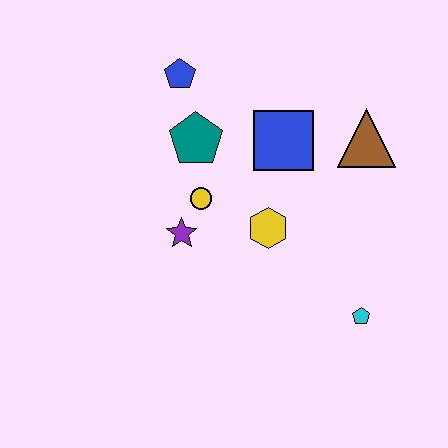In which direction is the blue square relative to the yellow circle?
The blue square is to the right of the yellow circle.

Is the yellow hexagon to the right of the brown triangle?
No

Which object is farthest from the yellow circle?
The cyan pentagon is farthest from the yellow circle.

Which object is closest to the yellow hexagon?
The yellow circle is closest to the yellow hexagon.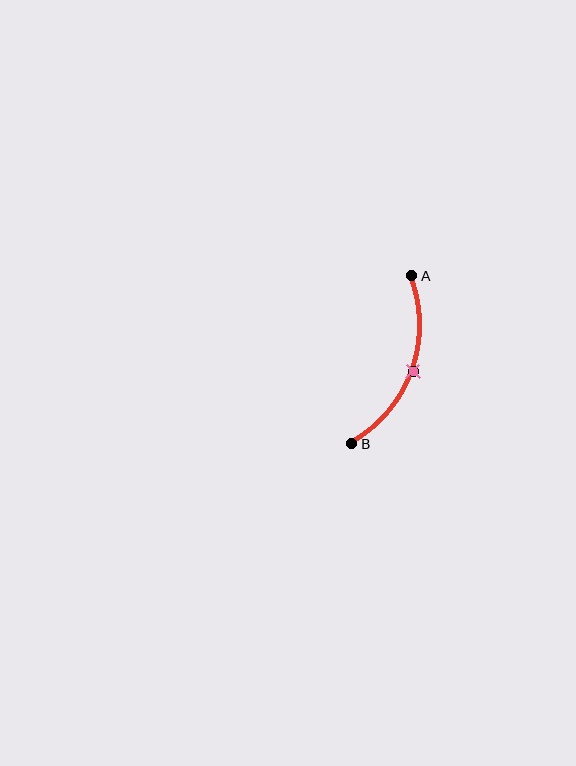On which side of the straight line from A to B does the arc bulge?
The arc bulges to the right of the straight line connecting A and B.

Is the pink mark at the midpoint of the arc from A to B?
Yes. The pink mark lies on the arc at equal arc-length from both A and B — it is the arc midpoint.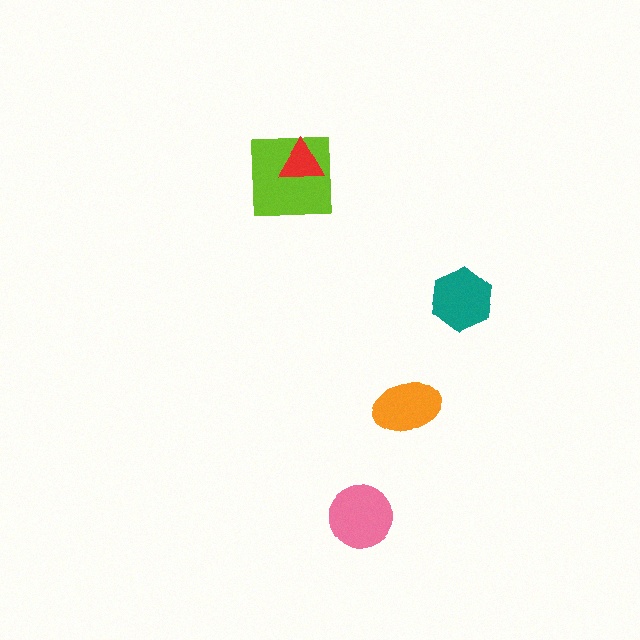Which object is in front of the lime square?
The red triangle is in front of the lime square.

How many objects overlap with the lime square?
1 object overlaps with the lime square.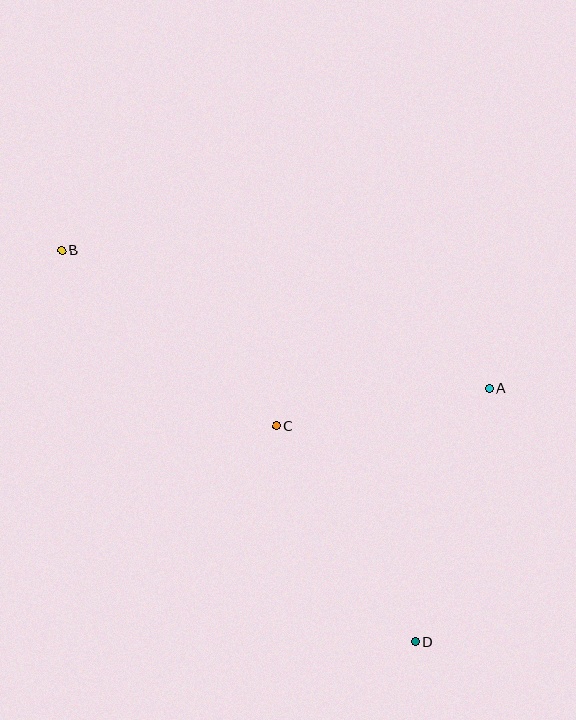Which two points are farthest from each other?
Points B and D are farthest from each other.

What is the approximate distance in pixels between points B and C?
The distance between B and C is approximately 277 pixels.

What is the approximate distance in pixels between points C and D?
The distance between C and D is approximately 257 pixels.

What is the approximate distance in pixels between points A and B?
The distance between A and B is approximately 449 pixels.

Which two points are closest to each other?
Points A and C are closest to each other.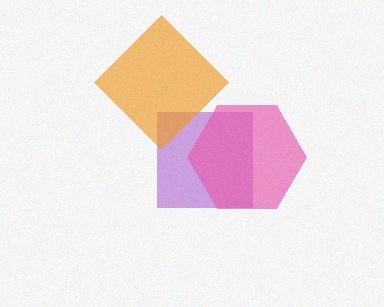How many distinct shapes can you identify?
There are 3 distinct shapes: a purple square, a pink hexagon, an orange diamond.